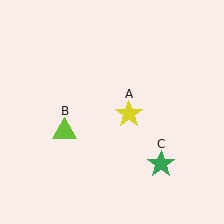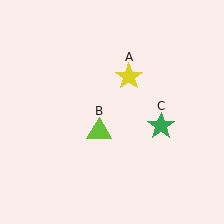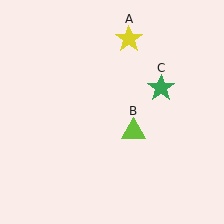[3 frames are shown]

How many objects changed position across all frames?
3 objects changed position: yellow star (object A), lime triangle (object B), green star (object C).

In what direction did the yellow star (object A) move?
The yellow star (object A) moved up.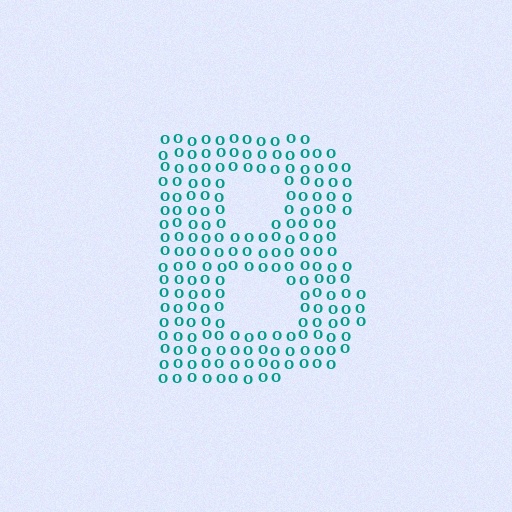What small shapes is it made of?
It is made of small letter O's.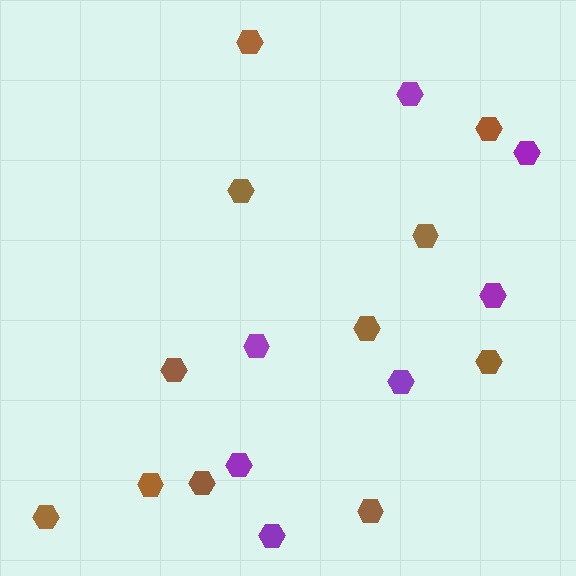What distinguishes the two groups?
There are 2 groups: one group of purple hexagons (7) and one group of brown hexagons (11).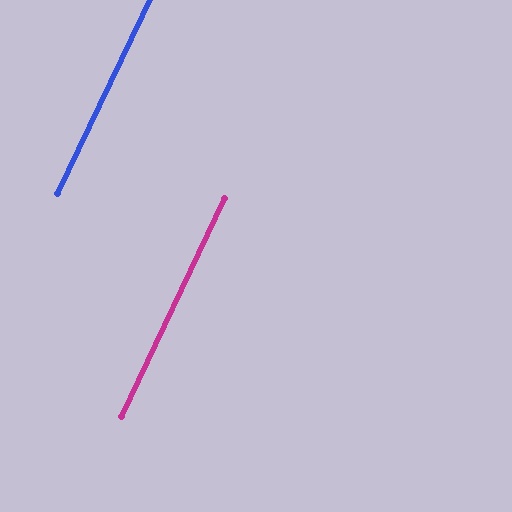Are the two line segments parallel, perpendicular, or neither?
Parallel — their directions differ by only 0.4°.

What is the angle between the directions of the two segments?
Approximately 0 degrees.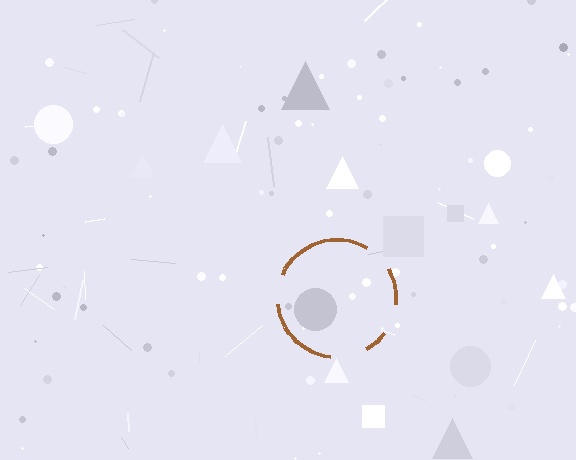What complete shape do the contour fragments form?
The contour fragments form a circle.